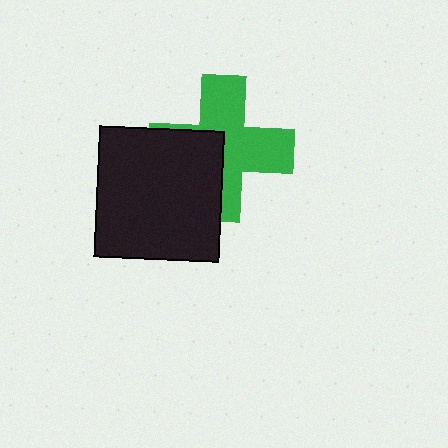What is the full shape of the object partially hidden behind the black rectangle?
The partially hidden object is a green cross.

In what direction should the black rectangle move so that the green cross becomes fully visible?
The black rectangle should move toward the lower-left. That is the shortest direction to clear the overlap and leave the green cross fully visible.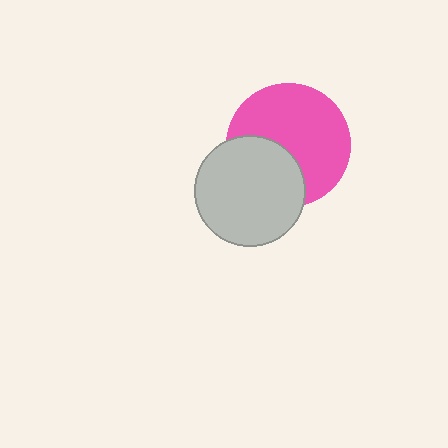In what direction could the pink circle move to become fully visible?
The pink circle could move toward the upper-right. That would shift it out from behind the light gray circle entirely.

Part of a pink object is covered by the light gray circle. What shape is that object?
It is a circle.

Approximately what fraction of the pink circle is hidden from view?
Roughly 34% of the pink circle is hidden behind the light gray circle.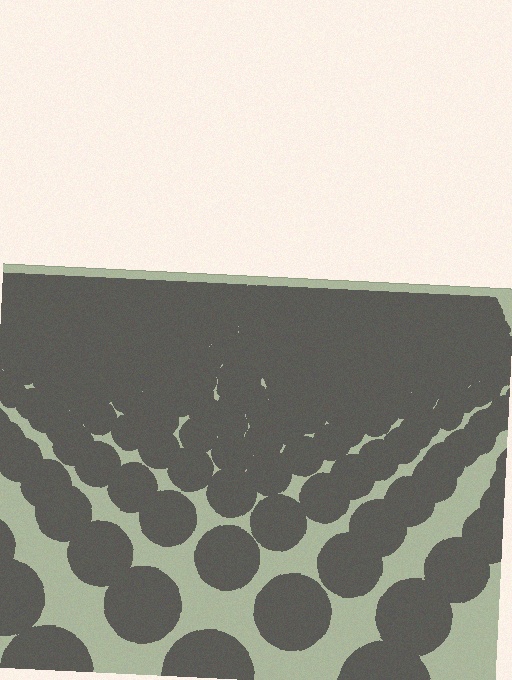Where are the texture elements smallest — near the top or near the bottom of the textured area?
Near the top.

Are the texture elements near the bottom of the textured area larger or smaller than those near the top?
Larger. Near the bottom, elements are closer to the viewer and appear at a bigger on-screen size.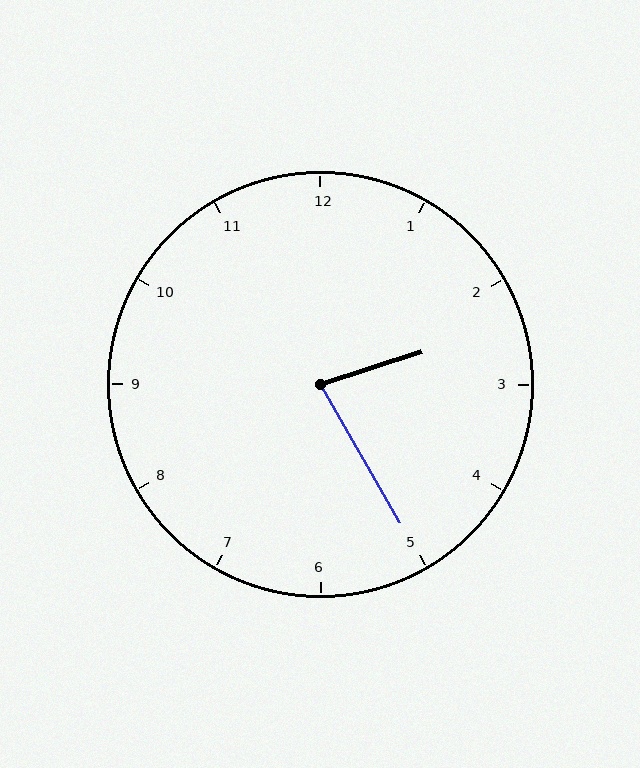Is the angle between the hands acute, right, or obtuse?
It is acute.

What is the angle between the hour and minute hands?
Approximately 78 degrees.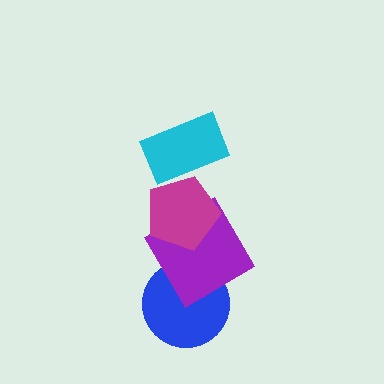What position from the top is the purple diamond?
The purple diamond is 3rd from the top.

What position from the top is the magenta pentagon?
The magenta pentagon is 2nd from the top.